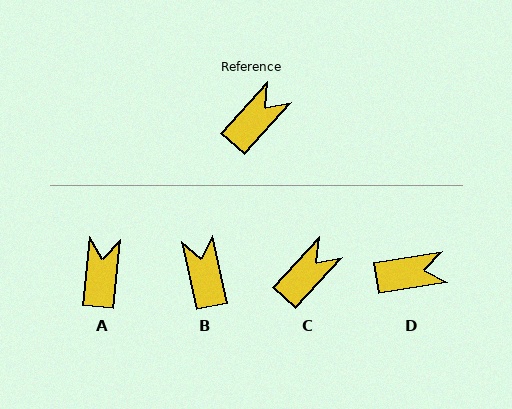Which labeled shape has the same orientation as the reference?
C.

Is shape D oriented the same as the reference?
No, it is off by about 38 degrees.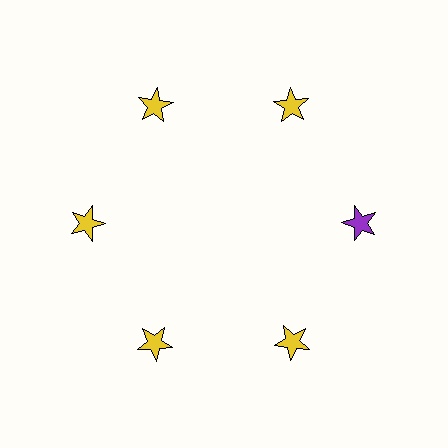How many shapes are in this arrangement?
There are 6 shapes arranged in a ring pattern.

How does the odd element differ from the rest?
It has a different color: purple instead of yellow.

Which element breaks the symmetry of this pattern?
The purple star at roughly the 3 o'clock position breaks the symmetry. All other shapes are yellow stars.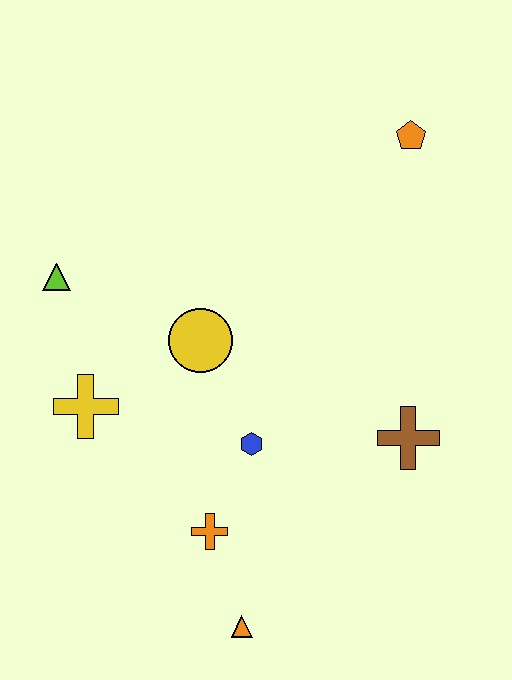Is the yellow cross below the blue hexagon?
No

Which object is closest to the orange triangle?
The orange cross is closest to the orange triangle.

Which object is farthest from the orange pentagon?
The orange triangle is farthest from the orange pentagon.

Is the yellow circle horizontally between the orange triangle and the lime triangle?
Yes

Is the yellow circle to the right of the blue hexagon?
No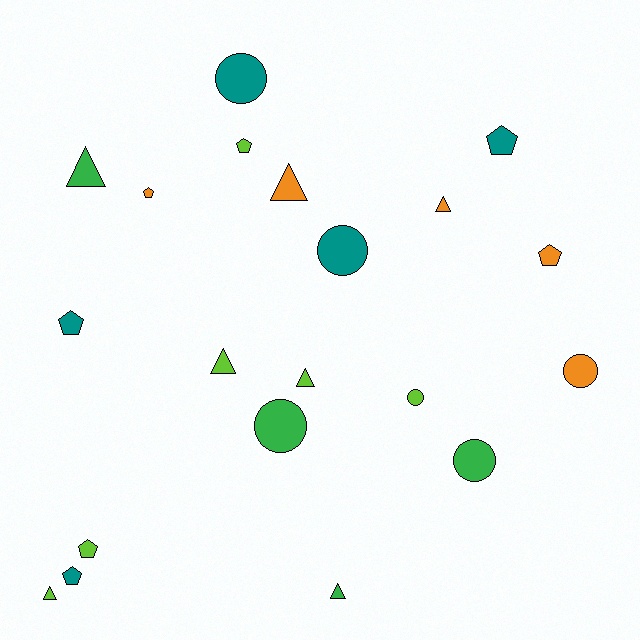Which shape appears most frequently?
Triangle, with 7 objects.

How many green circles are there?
There are 2 green circles.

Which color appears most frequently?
Lime, with 6 objects.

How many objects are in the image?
There are 20 objects.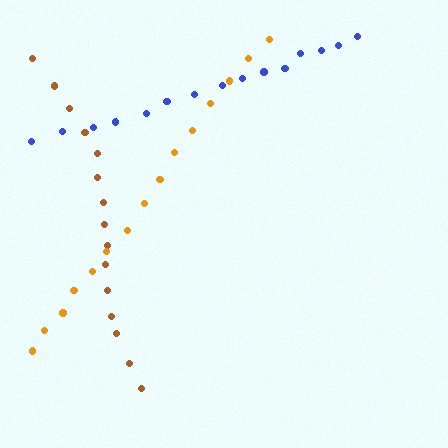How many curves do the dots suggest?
There are 3 distinct paths.